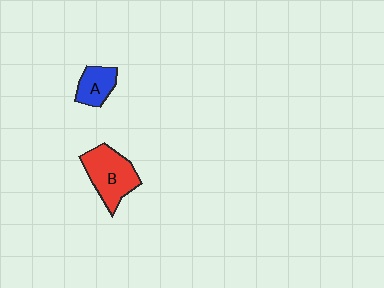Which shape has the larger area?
Shape B (red).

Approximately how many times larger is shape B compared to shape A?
Approximately 1.8 times.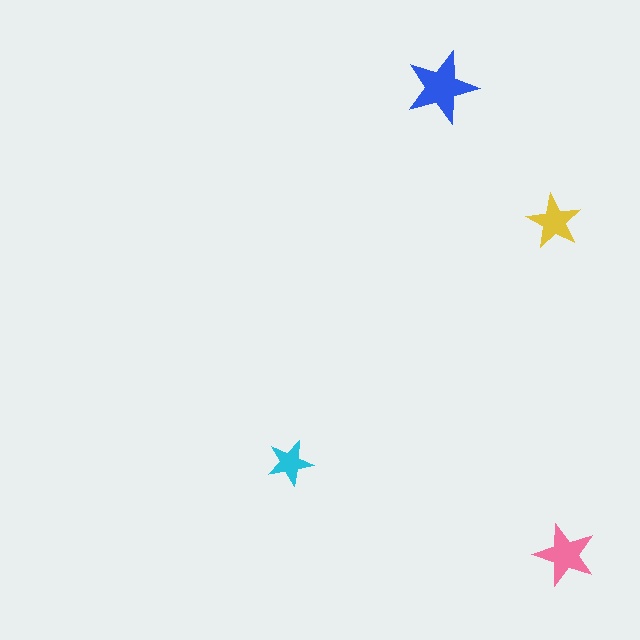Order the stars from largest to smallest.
the blue one, the pink one, the yellow one, the cyan one.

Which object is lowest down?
The pink star is bottommost.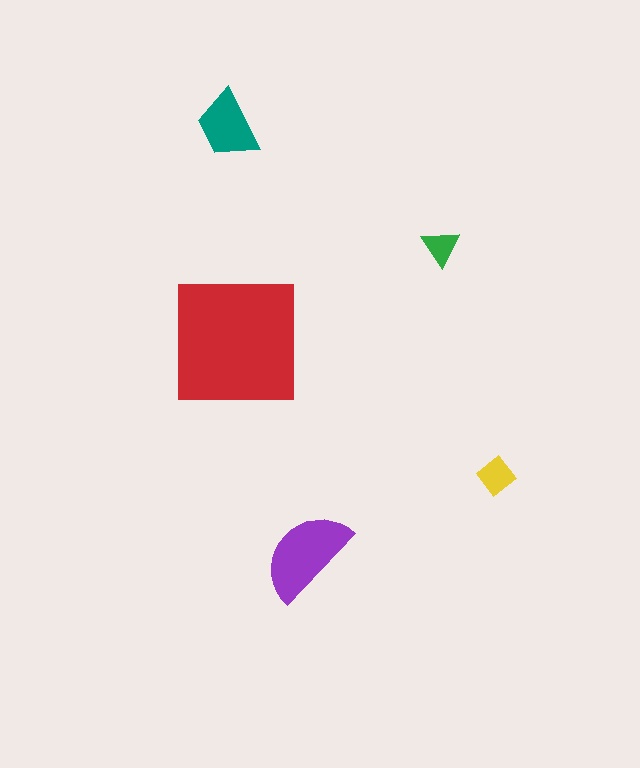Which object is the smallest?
The green triangle.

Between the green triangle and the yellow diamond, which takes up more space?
The yellow diamond.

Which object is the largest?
The red square.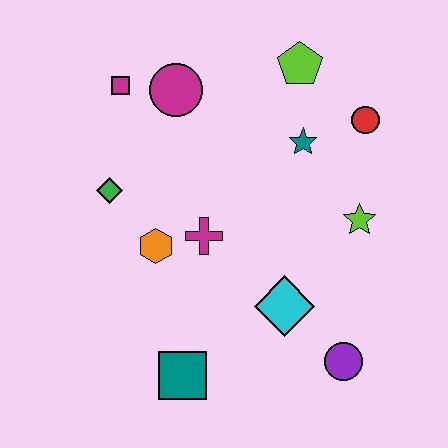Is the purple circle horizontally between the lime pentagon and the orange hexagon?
No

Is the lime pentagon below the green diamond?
No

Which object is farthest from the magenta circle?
The purple circle is farthest from the magenta circle.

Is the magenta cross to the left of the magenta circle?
No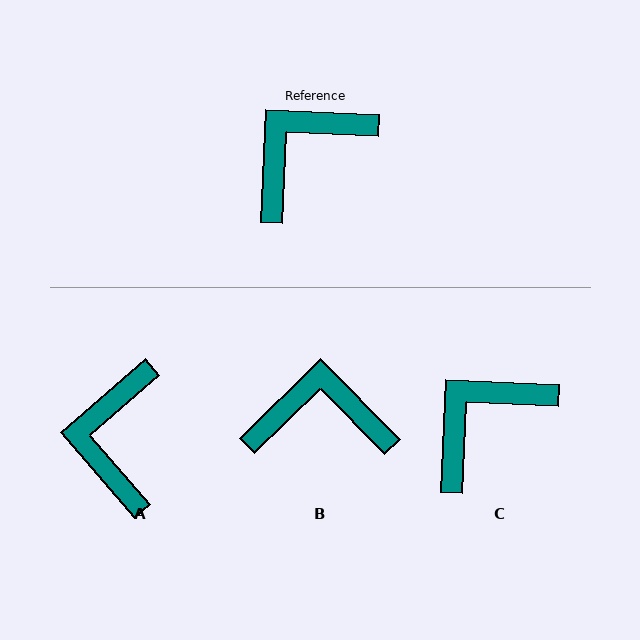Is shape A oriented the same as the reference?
No, it is off by about 43 degrees.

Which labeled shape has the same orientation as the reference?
C.